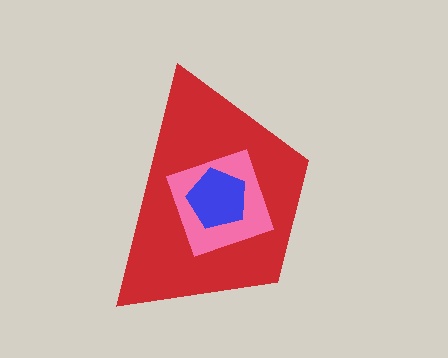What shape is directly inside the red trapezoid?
The pink diamond.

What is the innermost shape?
The blue pentagon.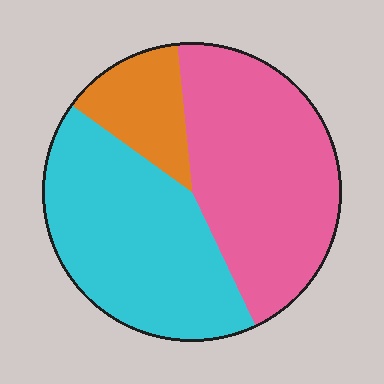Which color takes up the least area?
Orange, at roughly 15%.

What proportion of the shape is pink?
Pink covers about 45% of the shape.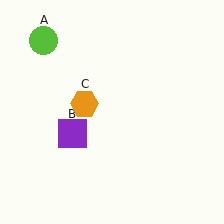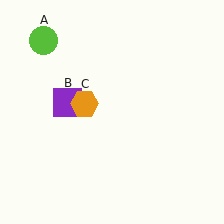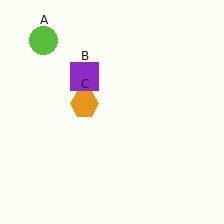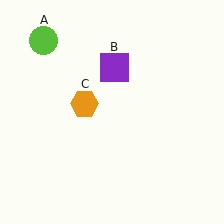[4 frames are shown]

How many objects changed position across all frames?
1 object changed position: purple square (object B).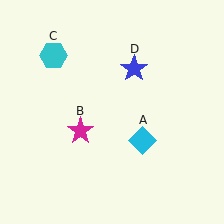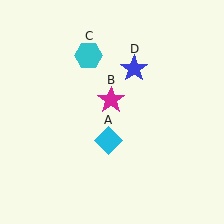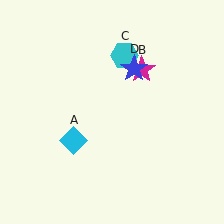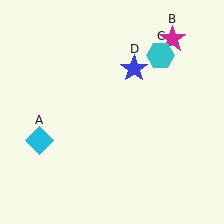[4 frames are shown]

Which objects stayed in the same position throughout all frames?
Blue star (object D) remained stationary.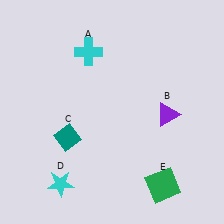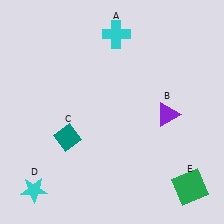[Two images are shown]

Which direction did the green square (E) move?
The green square (E) moved right.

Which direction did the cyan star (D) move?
The cyan star (D) moved left.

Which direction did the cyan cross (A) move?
The cyan cross (A) moved right.